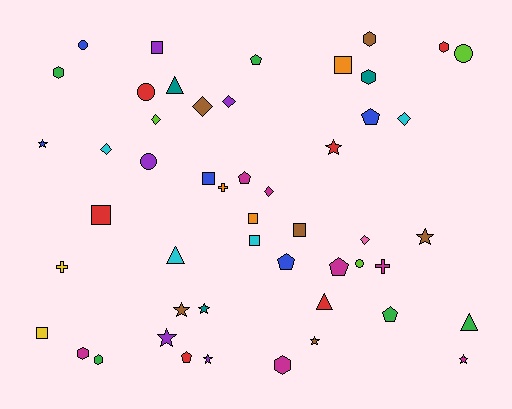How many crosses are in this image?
There are 3 crosses.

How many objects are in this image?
There are 50 objects.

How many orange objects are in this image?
There are 3 orange objects.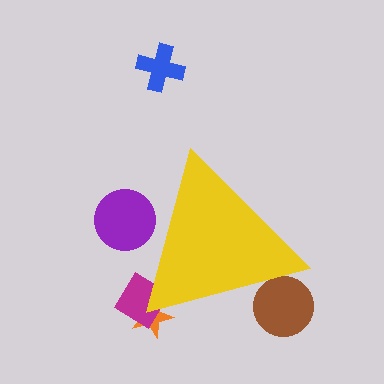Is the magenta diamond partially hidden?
Yes, the magenta diamond is partially hidden behind the yellow triangle.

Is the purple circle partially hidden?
Yes, the purple circle is partially hidden behind the yellow triangle.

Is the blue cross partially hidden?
No, the blue cross is fully visible.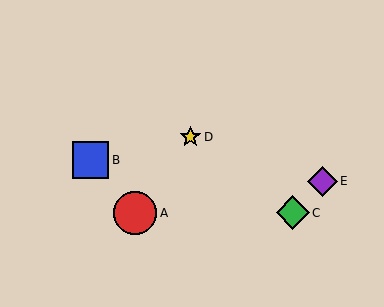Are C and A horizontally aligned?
Yes, both are at y≈213.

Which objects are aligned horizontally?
Objects A, C are aligned horizontally.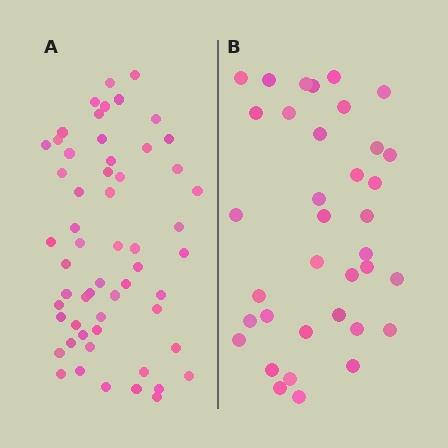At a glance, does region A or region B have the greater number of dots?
Region A (the left region) has more dots.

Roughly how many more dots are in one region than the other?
Region A has approximately 20 more dots than region B.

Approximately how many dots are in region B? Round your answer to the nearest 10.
About 40 dots. (The exact count is 36, which rounds to 40.)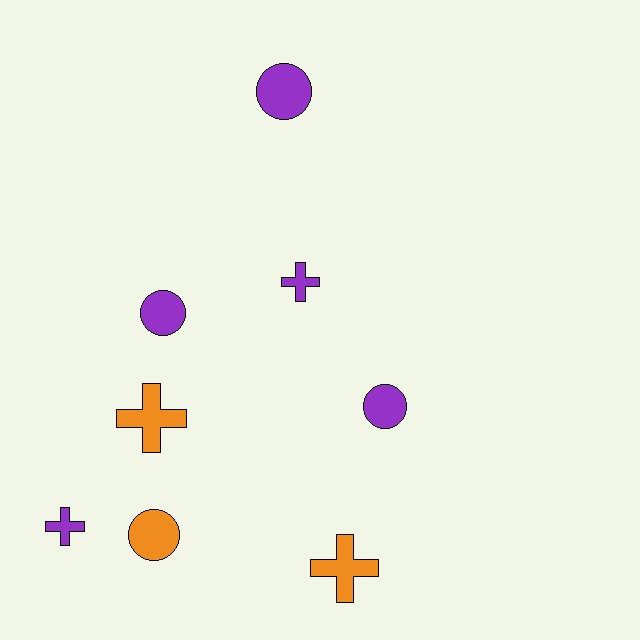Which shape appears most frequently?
Cross, with 4 objects.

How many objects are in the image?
There are 8 objects.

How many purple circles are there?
There are 3 purple circles.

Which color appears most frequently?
Purple, with 5 objects.